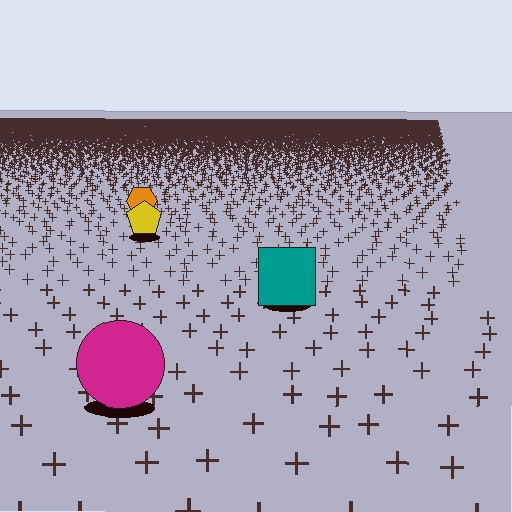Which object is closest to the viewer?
The magenta circle is closest. The texture marks near it are larger and more spread out.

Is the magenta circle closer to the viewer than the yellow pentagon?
Yes. The magenta circle is closer — you can tell from the texture gradient: the ground texture is coarser near it.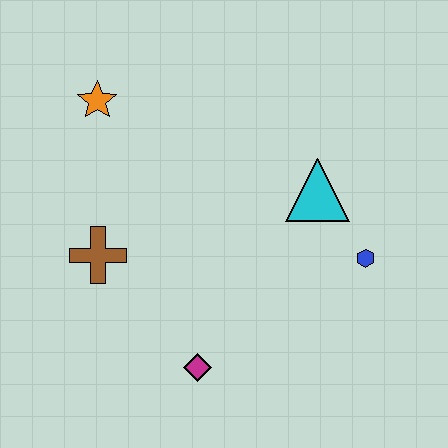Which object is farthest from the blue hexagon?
The orange star is farthest from the blue hexagon.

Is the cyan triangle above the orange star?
No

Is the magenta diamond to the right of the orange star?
Yes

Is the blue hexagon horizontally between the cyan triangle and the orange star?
No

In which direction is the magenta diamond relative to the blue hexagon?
The magenta diamond is to the left of the blue hexagon.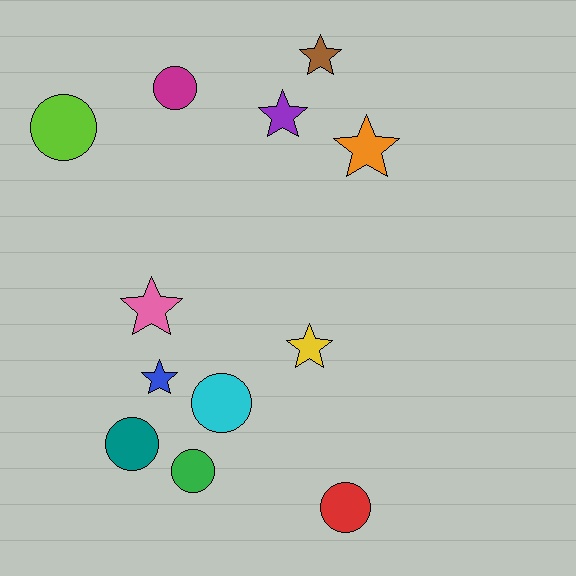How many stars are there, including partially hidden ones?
There are 6 stars.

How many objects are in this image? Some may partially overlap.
There are 12 objects.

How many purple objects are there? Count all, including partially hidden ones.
There is 1 purple object.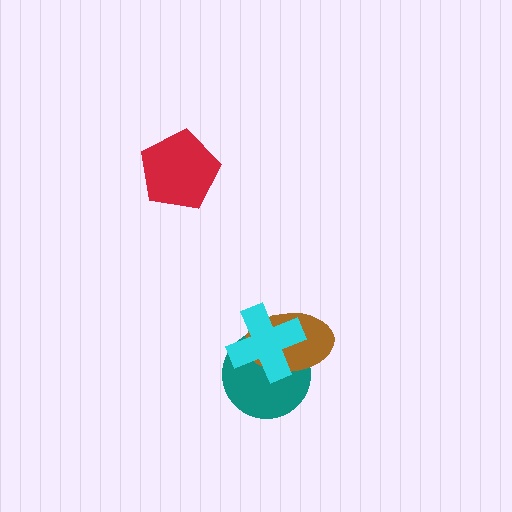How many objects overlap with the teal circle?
2 objects overlap with the teal circle.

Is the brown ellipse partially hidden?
Yes, it is partially covered by another shape.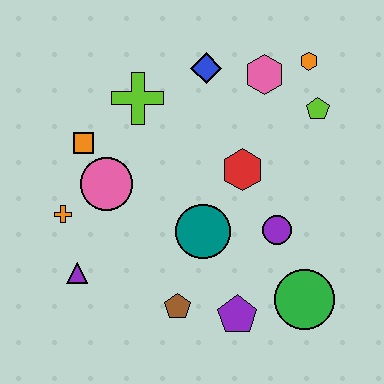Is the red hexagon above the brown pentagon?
Yes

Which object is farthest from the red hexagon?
The purple triangle is farthest from the red hexagon.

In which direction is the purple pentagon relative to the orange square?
The purple pentagon is below the orange square.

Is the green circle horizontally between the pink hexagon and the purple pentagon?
No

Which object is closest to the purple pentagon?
The brown pentagon is closest to the purple pentagon.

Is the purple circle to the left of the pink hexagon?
No